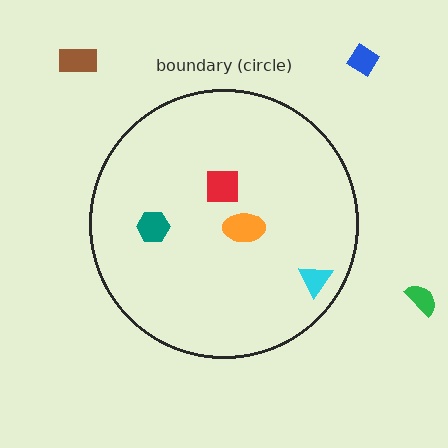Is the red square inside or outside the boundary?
Inside.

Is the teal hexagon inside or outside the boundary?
Inside.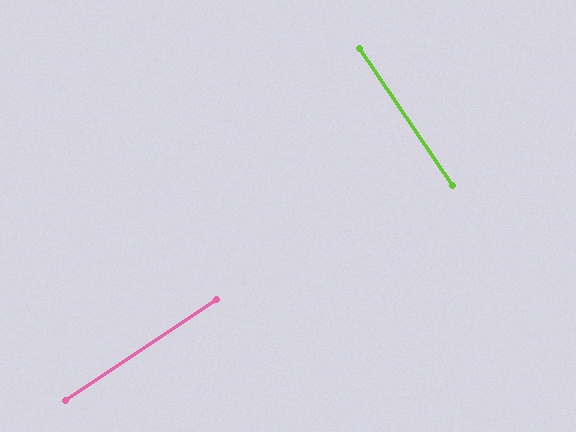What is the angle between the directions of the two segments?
Approximately 89 degrees.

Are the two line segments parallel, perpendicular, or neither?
Perpendicular — they meet at approximately 89°.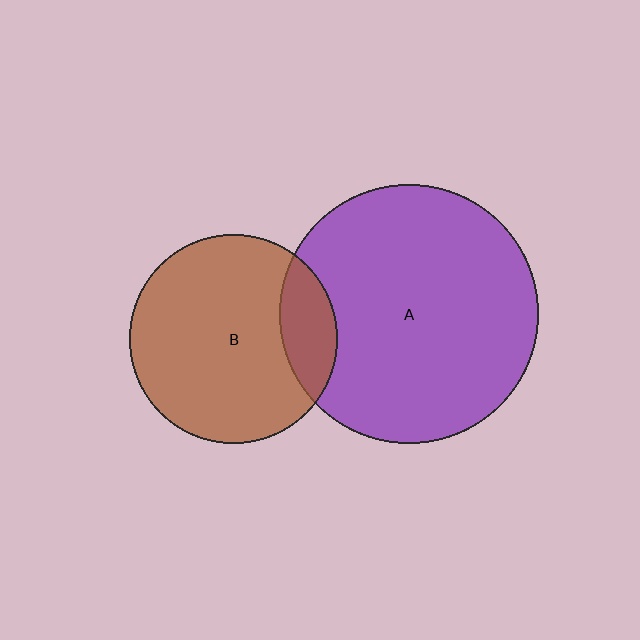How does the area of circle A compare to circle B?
Approximately 1.5 times.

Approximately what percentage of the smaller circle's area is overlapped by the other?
Approximately 15%.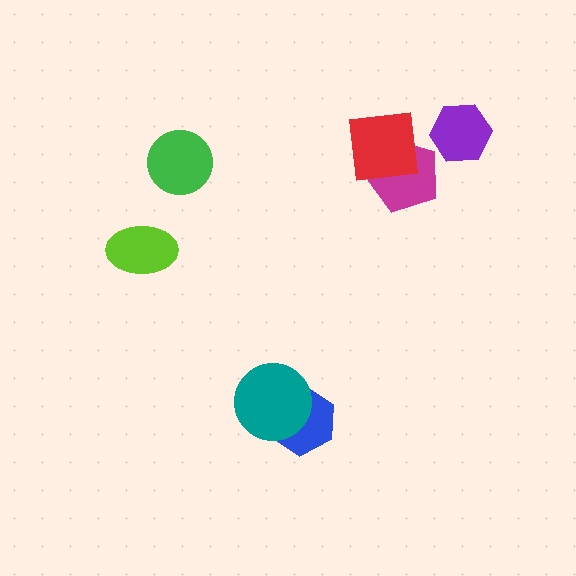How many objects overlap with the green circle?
0 objects overlap with the green circle.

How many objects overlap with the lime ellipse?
0 objects overlap with the lime ellipse.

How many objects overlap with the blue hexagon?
1 object overlaps with the blue hexagon.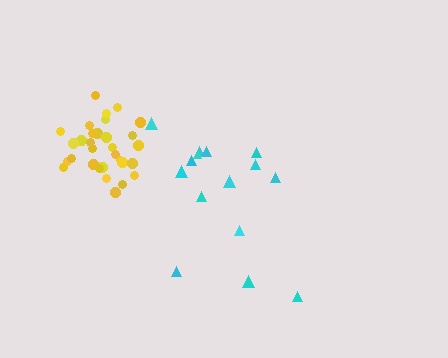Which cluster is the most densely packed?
Yellow.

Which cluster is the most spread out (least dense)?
Cyan.